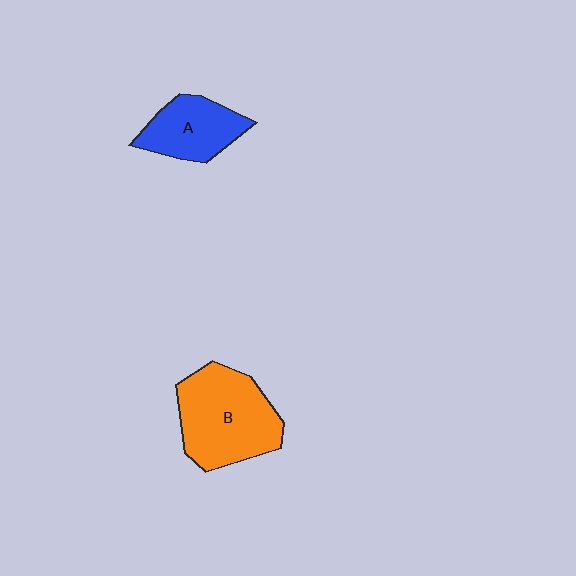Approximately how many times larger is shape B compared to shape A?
Approximately 1.6 times.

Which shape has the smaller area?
Shape A (blue).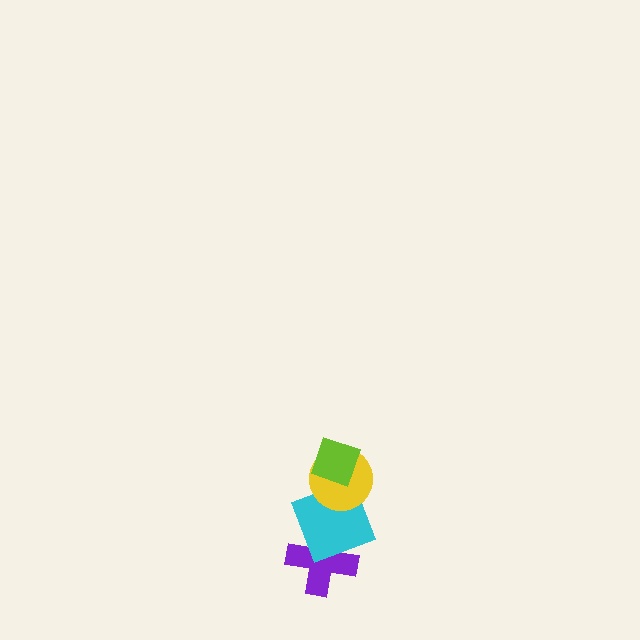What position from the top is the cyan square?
The cyan square is 3rd from the top.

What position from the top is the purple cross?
The purple cross is 4th from the top.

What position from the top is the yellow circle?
The yellow circle is 2nd from the top.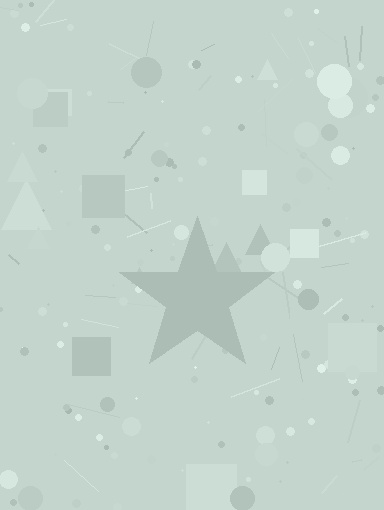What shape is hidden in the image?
A star is hidden in the image.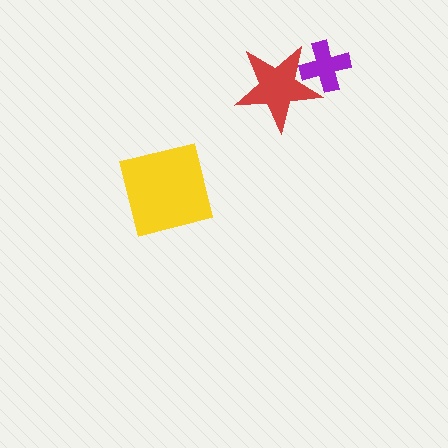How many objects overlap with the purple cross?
1 object overlaps with the purple cross.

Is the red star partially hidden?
No, no other shape covers it.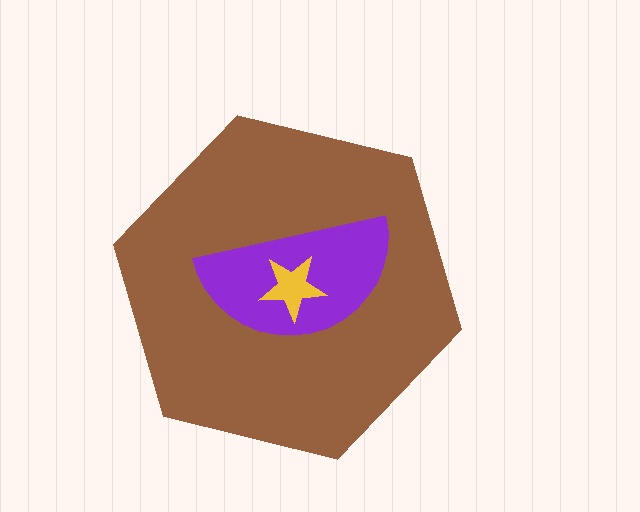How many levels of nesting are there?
3.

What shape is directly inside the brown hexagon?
The purple semicircle.